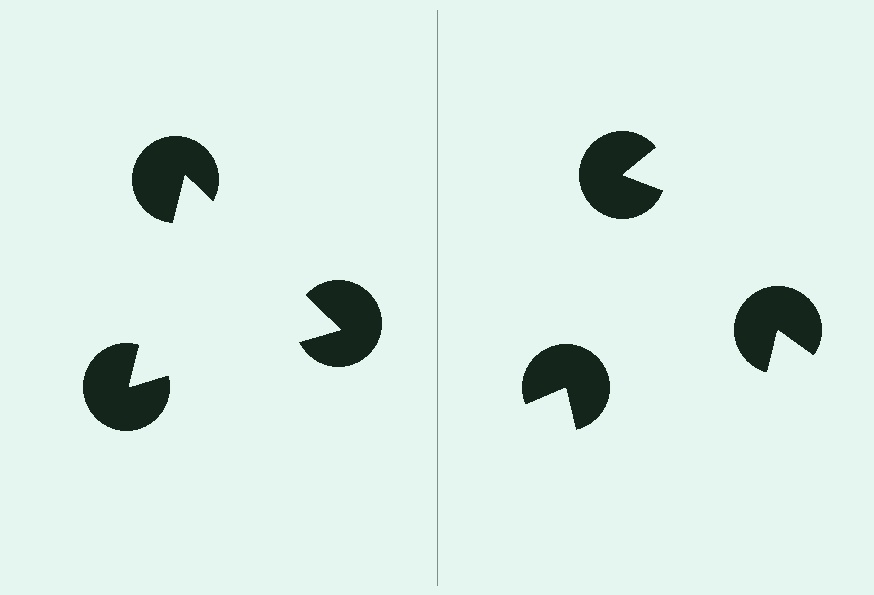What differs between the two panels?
The pac-man discs are positioned identically on both sides; only the wedge orientations differ. On the left they align to a triangle; on the right they are misaligned.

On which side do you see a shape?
An illusory triangle appears on the left side. On the right side the wedge cuts are rotated, so no coherent shape forms.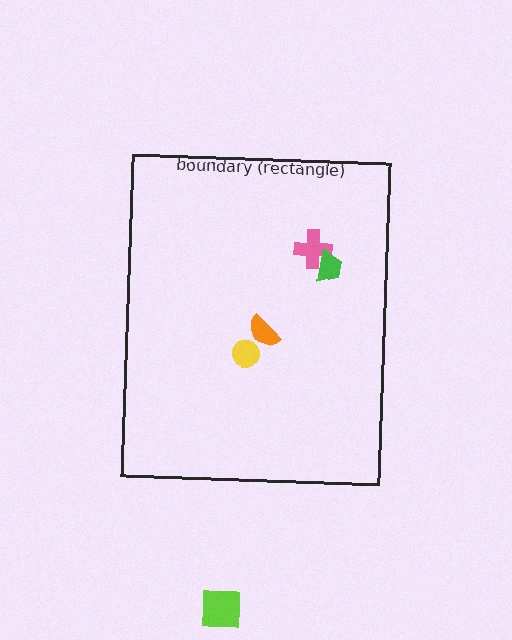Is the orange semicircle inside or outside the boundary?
Inside.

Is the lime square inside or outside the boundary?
Outside.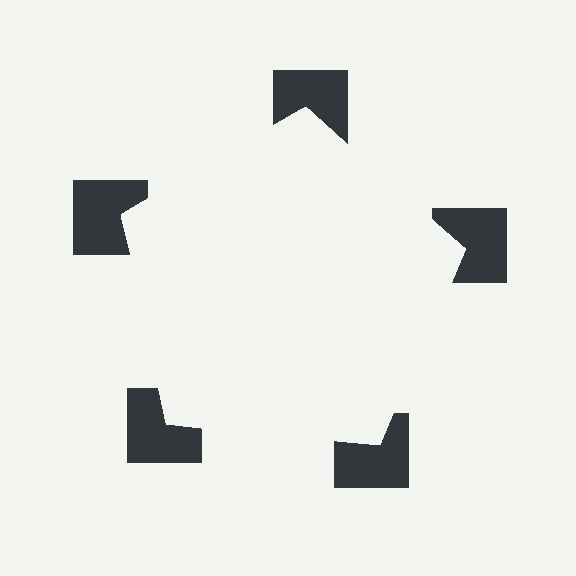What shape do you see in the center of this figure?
An illusory pentagon — its edges are inferred from the aligned wedge cuts in the notched squares, not physically drawn.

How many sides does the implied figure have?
5 sides.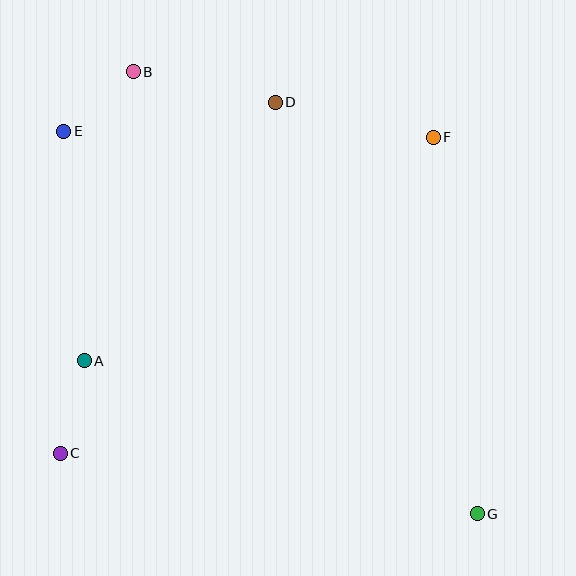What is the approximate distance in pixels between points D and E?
The distance between D and E is approximately 213 pixels.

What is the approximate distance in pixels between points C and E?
The distance between C and E is approximately 322 pixels.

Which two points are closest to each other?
Points B and E are closest to each other.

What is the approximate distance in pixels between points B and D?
The distance between B and D is approximately 145 pixels.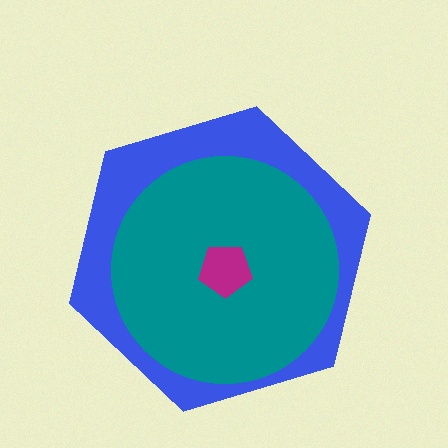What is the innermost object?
The magenta pentagon.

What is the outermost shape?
The blue hexagon.